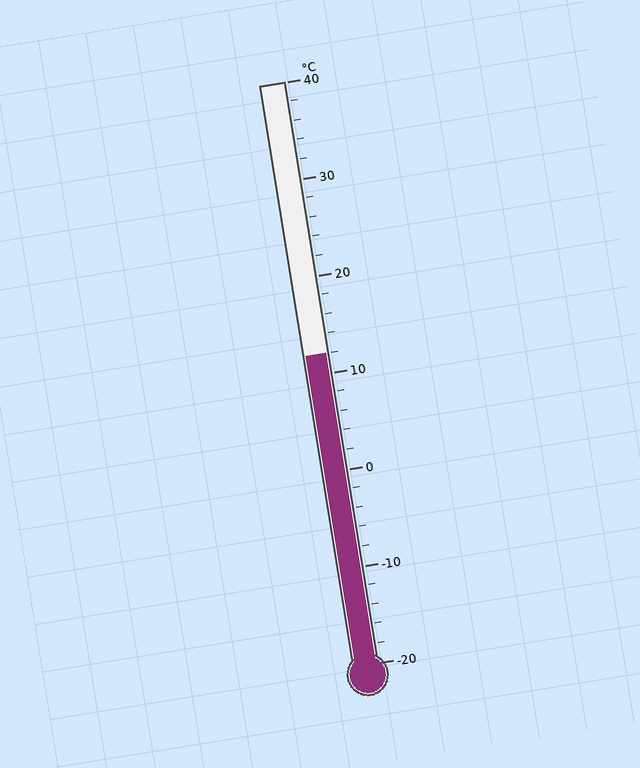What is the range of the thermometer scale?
The thermometer scale ranges from -20°C to 40°C.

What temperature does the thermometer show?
The thermometer shows approximately 12°C.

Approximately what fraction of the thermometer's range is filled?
The thermometer is filled to approximately 55% of its range.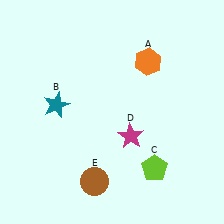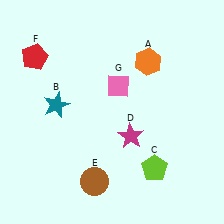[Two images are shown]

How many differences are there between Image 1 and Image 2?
There are 2 differences between the two images.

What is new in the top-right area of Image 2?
A pink diamond (G) was added in the top-right area of Image 2.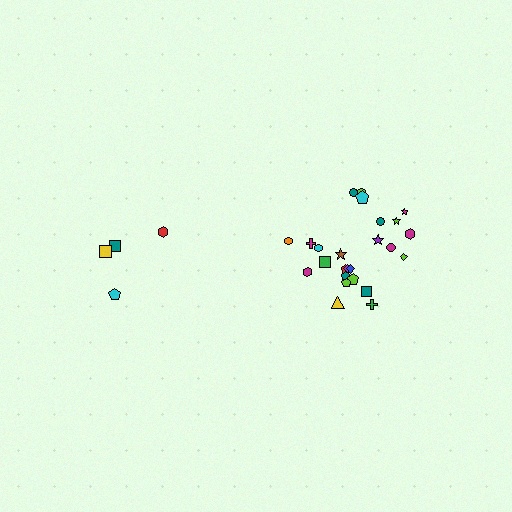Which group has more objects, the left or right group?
The right group.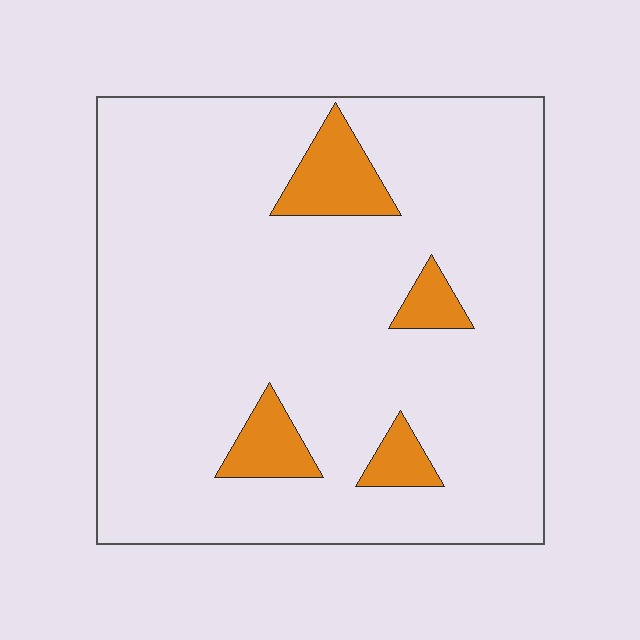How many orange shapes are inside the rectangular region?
4.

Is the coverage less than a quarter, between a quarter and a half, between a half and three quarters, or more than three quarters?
Less than a quarter.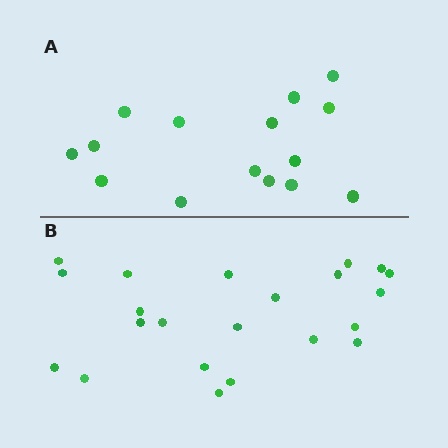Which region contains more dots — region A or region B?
Region B (the bottom region) has more dots.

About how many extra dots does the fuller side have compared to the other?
Region B has roughly 8 or so more dots than region A.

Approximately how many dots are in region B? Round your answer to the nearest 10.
About 20 dots. (The exact count is 22, which rounds to 20.)